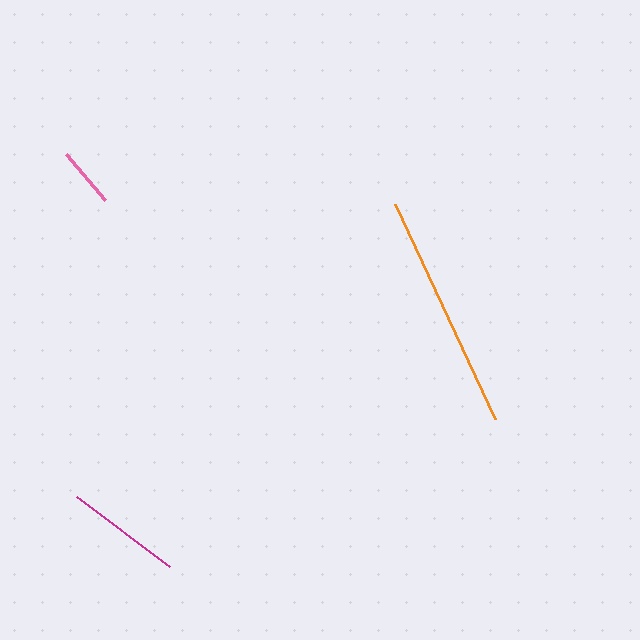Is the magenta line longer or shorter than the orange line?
The orange line is longer than the magenta line.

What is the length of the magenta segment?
The magenta segment is approximately 116 pixels long.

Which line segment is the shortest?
The pink line is the shortest at approximately 60 pixels.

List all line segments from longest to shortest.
From longest to shortest: orange, magenta, pink.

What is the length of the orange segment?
The orange segment is approximately 237 pixels long.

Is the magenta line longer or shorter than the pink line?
The magenta line is longer than the pink line.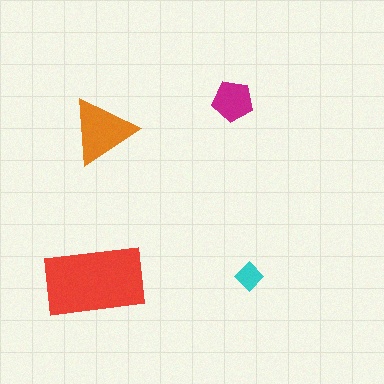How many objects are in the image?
There are 4 objects in the image.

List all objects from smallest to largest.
The cyan diamond, the magenta pentagon, the orange triangle, the red rectangle.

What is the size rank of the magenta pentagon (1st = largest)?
3rd.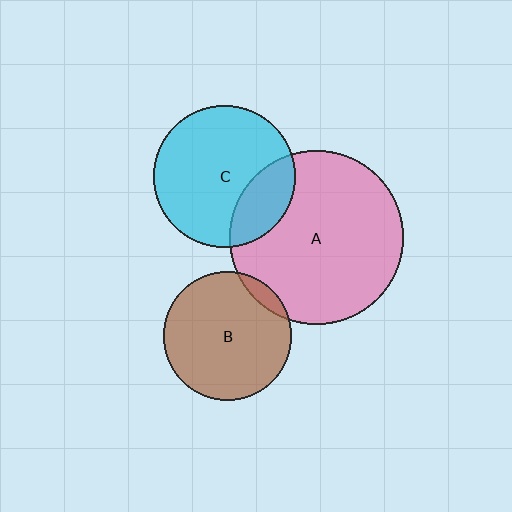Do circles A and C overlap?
Yes.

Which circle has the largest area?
Circle A (pink).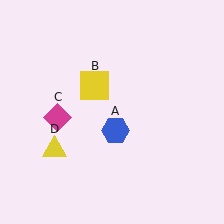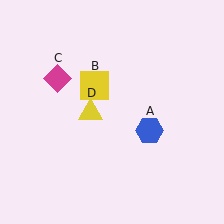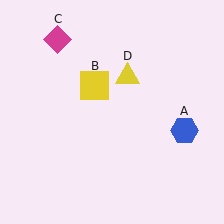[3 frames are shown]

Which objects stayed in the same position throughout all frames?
Yellow square (object B) remained stationary.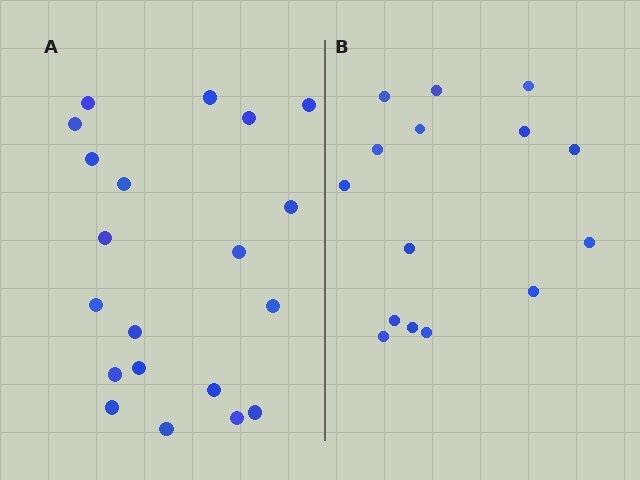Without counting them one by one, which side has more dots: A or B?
Region A (the left region) has more dots.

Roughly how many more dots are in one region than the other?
Region A has about 5 more dots than region B.